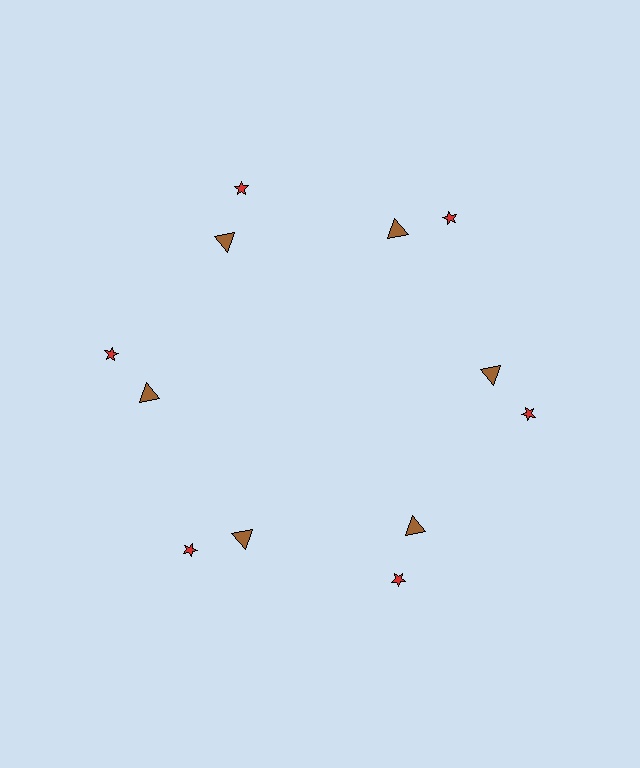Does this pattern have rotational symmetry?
Yes, this pattern has 6-fold rotational symmetry. It looks the same after rotating 60 degrees around the center.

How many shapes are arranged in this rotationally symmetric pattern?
There are 12 shapes, arranged in 6 groups of 2.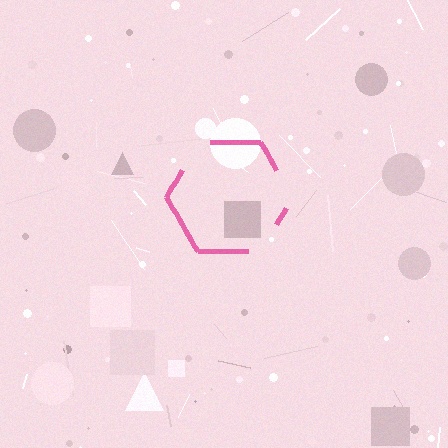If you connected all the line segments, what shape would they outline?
They would outline a hexagon.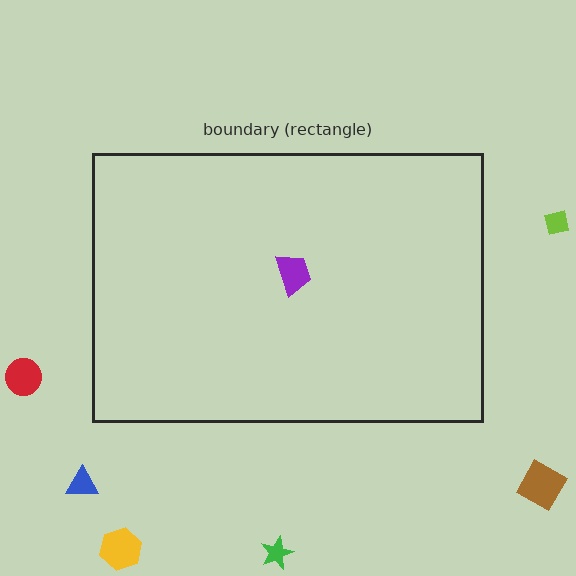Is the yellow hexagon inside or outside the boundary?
Outside.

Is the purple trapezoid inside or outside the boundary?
Inside.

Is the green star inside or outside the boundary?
Outside.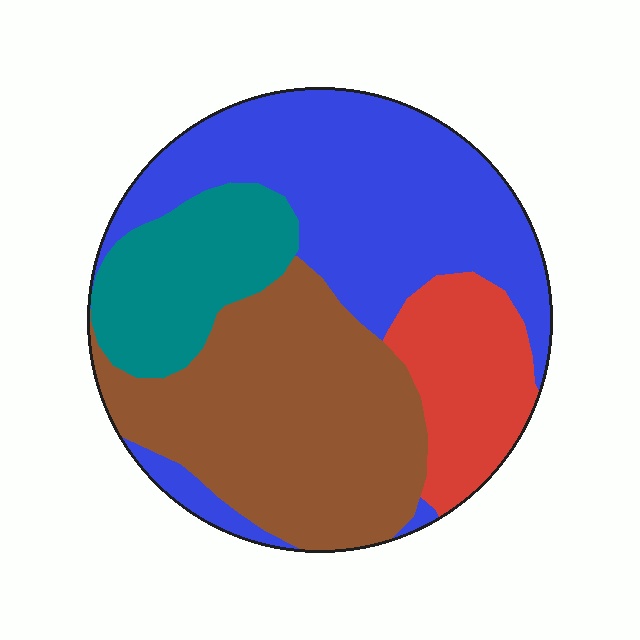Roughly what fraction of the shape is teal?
Teal covers around 15% of the shape.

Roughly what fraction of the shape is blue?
Blue covers around 35% of the shape.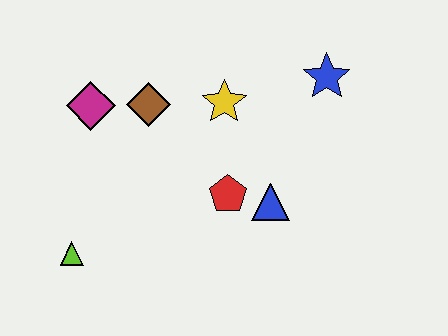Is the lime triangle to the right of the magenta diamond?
No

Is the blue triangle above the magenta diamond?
No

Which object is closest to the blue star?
The yellow star is closest to the blue star.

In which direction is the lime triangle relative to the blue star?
The lime triangle is to the left of the blue star.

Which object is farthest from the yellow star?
The lime triangle is farthest from the yellow star.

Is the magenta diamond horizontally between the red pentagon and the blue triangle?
No